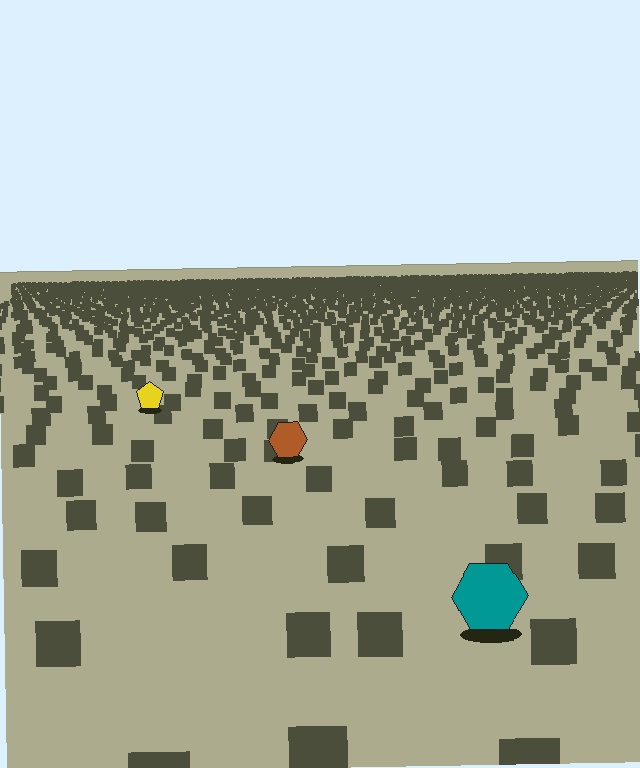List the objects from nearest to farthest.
From nearest to farthest: the teal hexagon, the brown hexagon, the yellow pentagon.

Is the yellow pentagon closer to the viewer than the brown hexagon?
No. The brown hexagon is closer — you can tell from the texture gradient: the ground texture is coarser near it.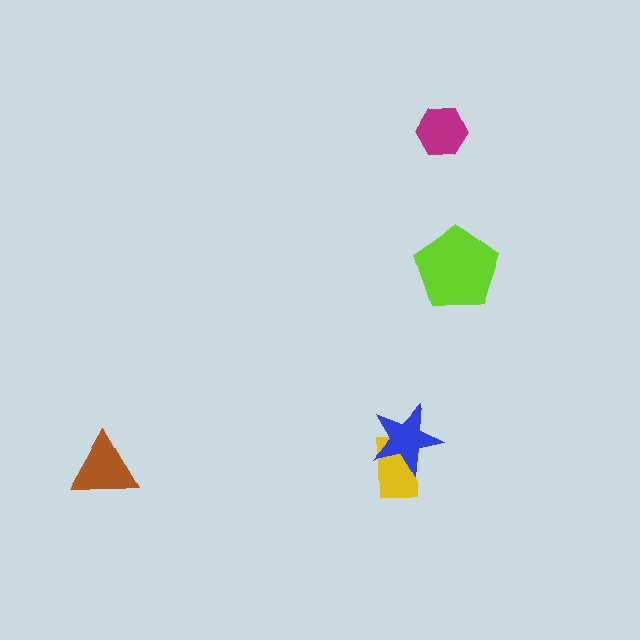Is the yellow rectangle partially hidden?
Yes, it is partially covered by another shape.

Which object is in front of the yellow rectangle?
The blue star is in front of the yellow rectangle.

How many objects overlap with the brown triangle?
0 objects overlap with the brown triangle.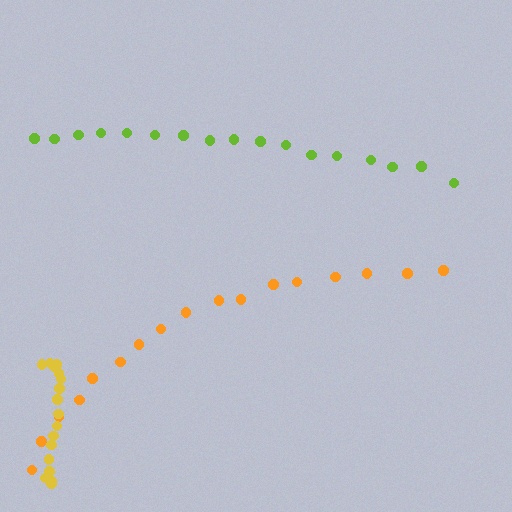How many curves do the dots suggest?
There are 3 distinct paths.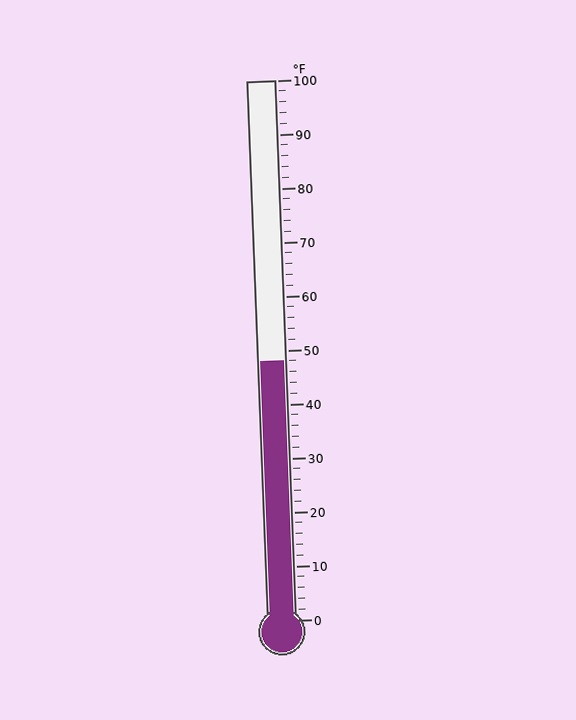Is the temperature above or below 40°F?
The temperature is above 40°F.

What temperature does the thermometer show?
The thermometer shows approximately 48°F.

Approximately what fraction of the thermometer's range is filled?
The thermometer is filled to approximately 50% of its range.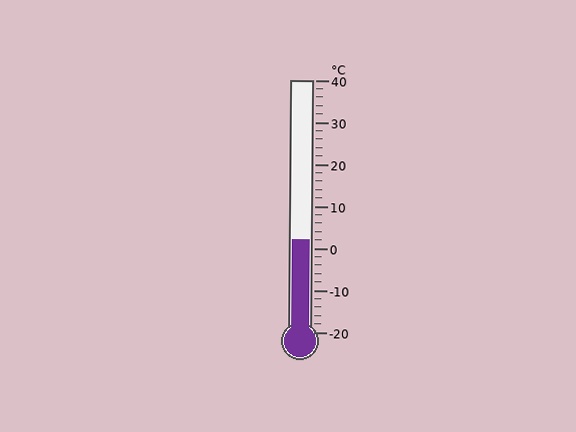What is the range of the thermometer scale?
The thermometer scale ranges from -20°C to 40°C.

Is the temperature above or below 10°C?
The temperature is below 10°C.